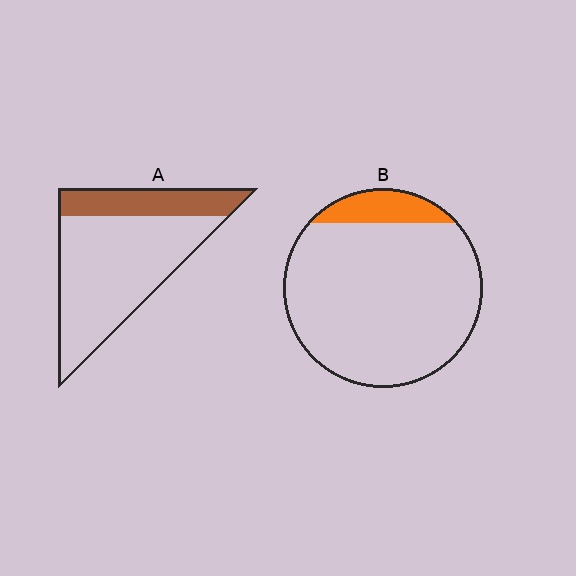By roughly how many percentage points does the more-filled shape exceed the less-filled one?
By roughly 15 percentage points (A over B).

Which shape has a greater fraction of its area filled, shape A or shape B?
Shape A.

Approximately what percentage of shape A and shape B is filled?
A is approximately 25% and B is approximately 10%.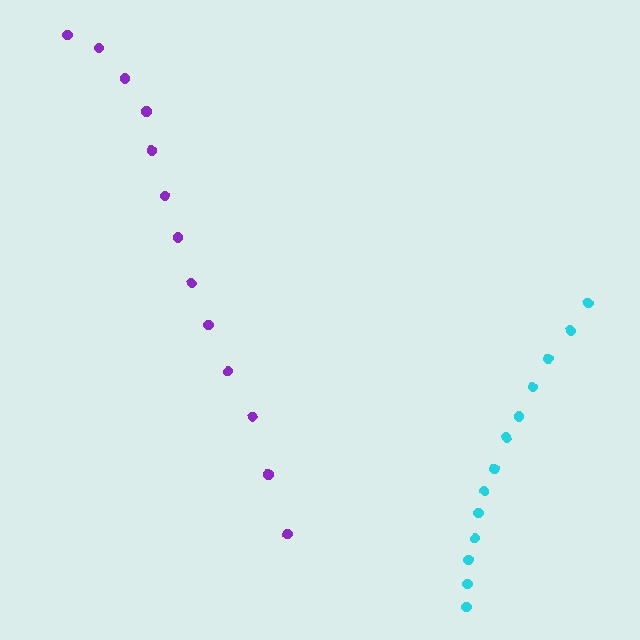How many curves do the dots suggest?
There are 2 distinct paths.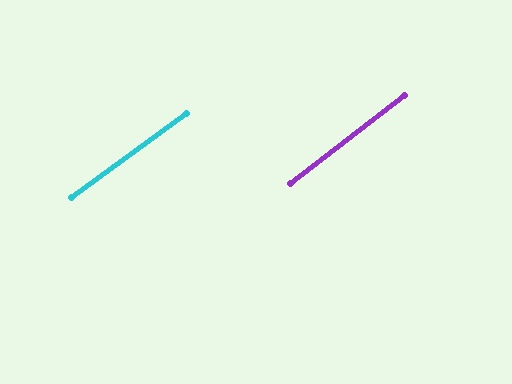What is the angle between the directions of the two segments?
Approximately 1 degree.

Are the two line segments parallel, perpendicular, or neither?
Parallel — their directions differ by only 1.5°.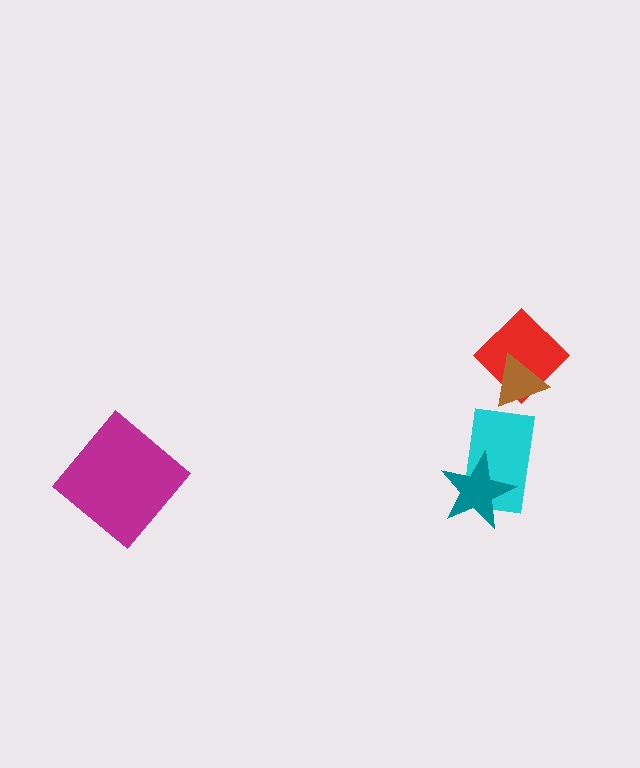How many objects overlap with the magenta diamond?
0 objects overlap with the magenta diamond.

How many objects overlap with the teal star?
1 object overlaps with the teal star.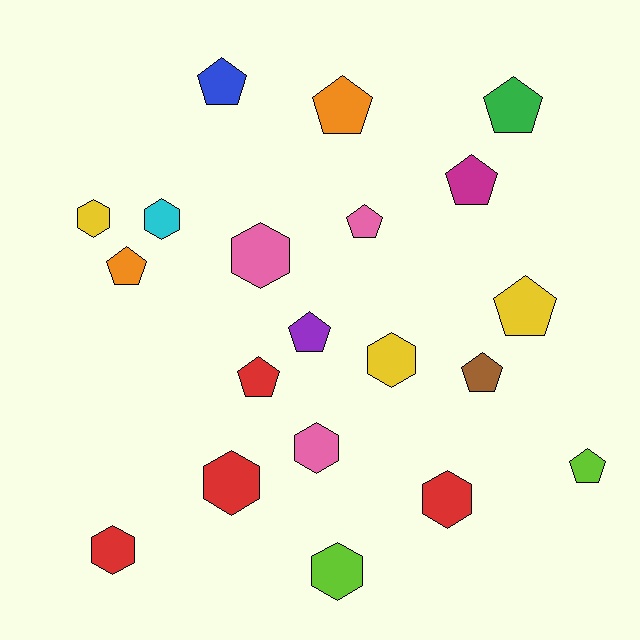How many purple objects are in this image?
There is 1 purple object.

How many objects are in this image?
There are 20 objects.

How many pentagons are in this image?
There are 11 pentagons.